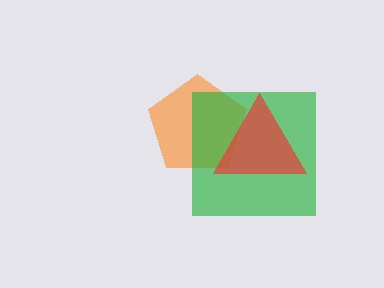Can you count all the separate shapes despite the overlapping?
Yes, there are 3 separate shapes.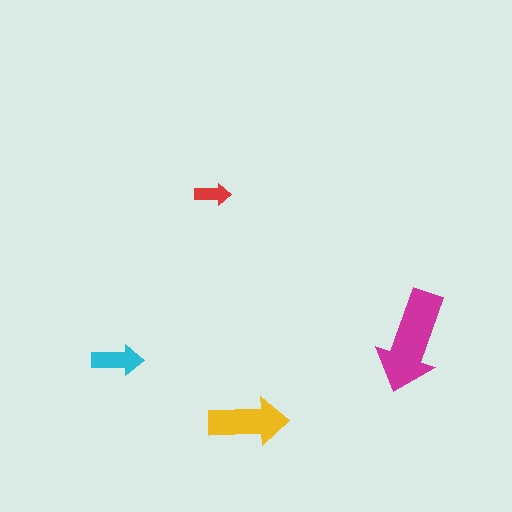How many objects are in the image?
There are 4 objects in the image.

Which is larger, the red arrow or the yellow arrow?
The yellow one.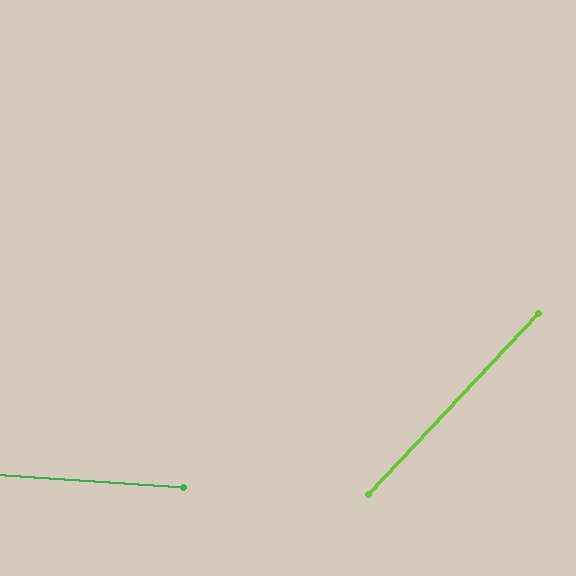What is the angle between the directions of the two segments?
Approximately 50 degrees.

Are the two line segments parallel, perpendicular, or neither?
Neither parallel nor perpendicular — they differ by about 50°.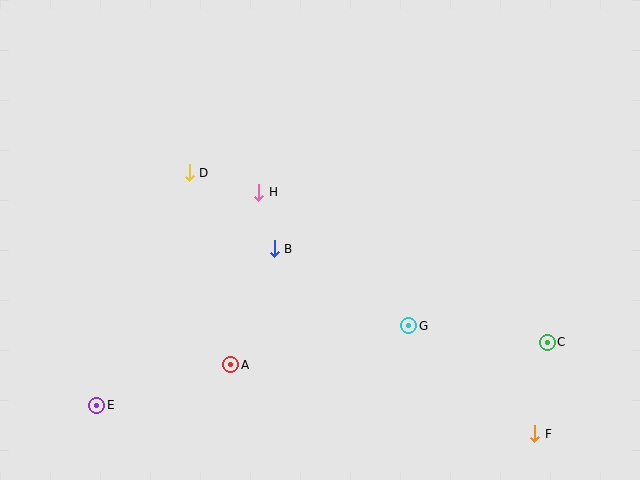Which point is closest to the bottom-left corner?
Point E is closest to the bottom-left corner.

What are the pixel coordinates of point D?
Point D is at (189, 173).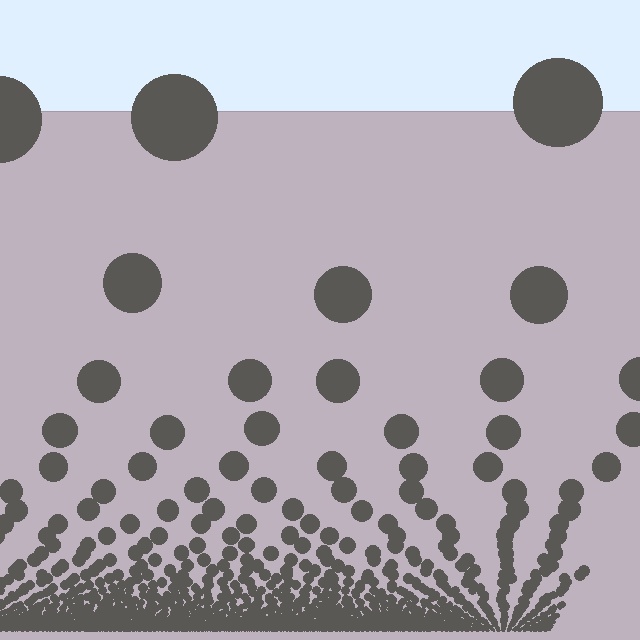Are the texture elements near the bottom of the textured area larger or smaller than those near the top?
Smaller. The gradient is inverted — elements near the bottom are smaller and denser.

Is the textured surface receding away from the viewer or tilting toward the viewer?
The surface appears to tilt toward the viewer. Texture elements get larger and sparser toward the top.